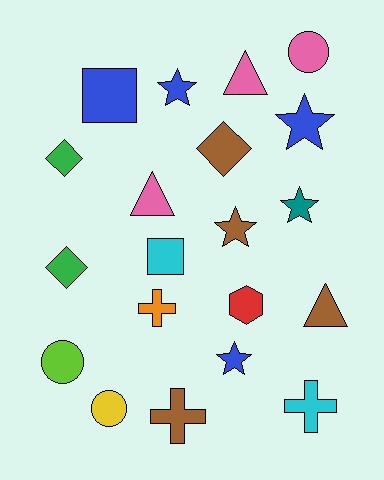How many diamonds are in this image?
There are 3 diamonds.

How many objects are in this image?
There are 20 objects.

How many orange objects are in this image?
There is 1 orange object.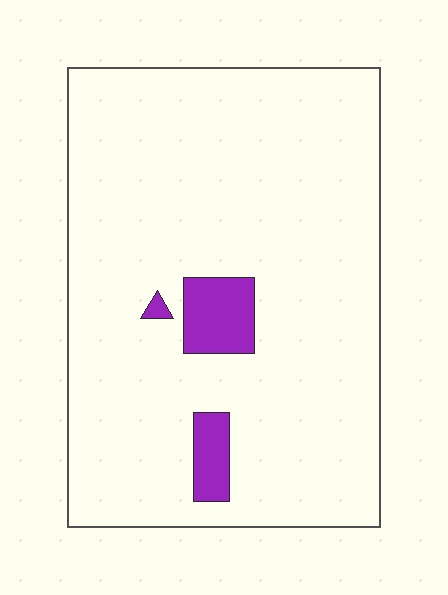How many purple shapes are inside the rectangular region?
3.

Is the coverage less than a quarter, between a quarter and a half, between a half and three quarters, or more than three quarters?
Less than a quarter.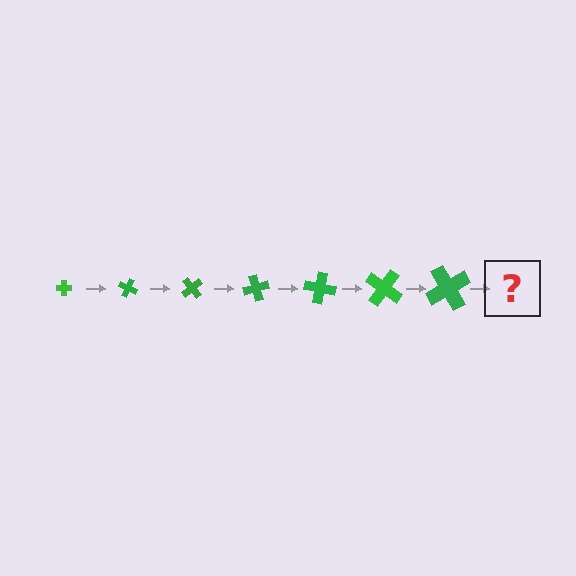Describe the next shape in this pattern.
It should be a cross, larger than the previous one and rotated 175 degrees from the start.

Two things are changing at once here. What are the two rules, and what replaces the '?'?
The two rules are that the cross grows larger each step and it rotates 25 degrees each step. The '?' should be a cross, larger than the previous one and rotated 175 degrees from the start.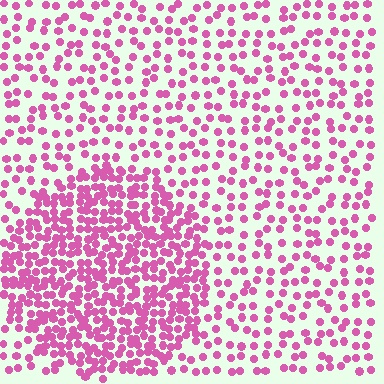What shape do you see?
I see a circle.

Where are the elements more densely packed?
The elements are more densely packed inside the circle boundary.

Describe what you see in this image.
The image contains small pink elements arranged at two different densities. A circle-shaped region is visible where the elements are more densely packed than the surrounding area.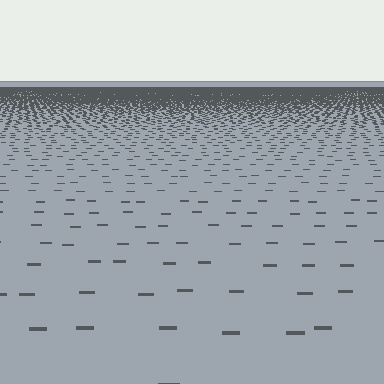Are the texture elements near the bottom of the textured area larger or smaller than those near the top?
Larger. Near the bottom, elements are closer to the viewer and appear at a bigger on-screen size.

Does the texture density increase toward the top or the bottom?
Density increases toward the top.